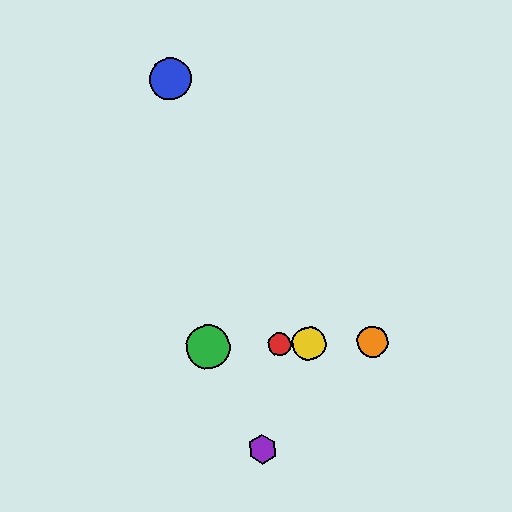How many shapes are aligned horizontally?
4 shapes (the red circle, the green circle, the yellow circle, the orange circle) are aligned horizontally.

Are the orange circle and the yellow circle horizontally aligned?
Yes, both are at y≈342.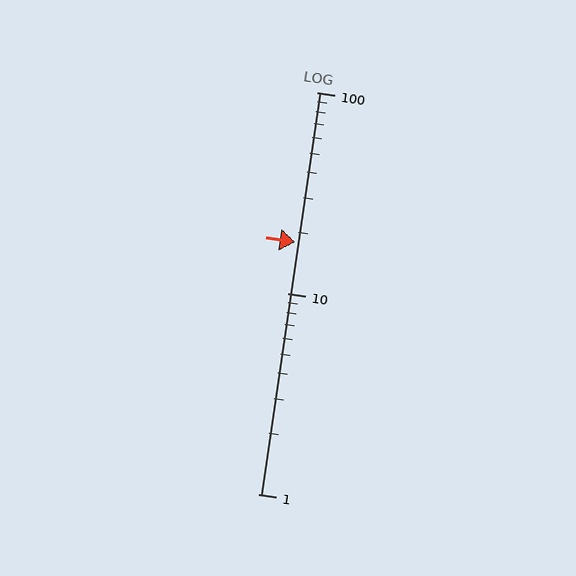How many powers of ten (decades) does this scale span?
The scale spans 2 decades, from 1 to 100.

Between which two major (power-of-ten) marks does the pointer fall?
The pointer is between 10 and 100.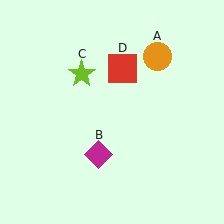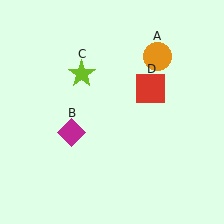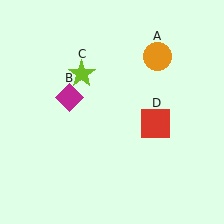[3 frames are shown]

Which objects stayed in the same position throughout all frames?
Orange circle (object A) and lime star (object C) remained stationary.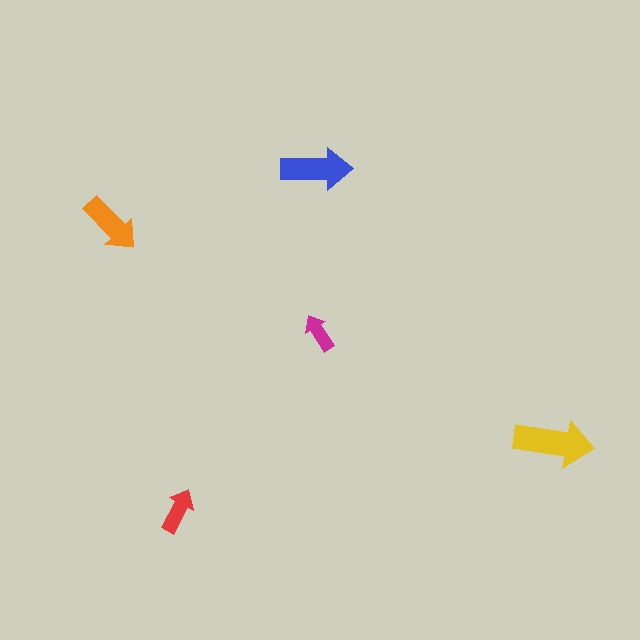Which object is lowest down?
The red arrow is bottommost.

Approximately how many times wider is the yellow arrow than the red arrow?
About 2 times wider.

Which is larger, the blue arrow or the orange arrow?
The blue one.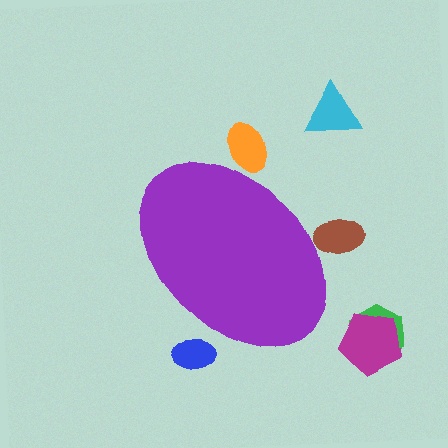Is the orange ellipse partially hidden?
Yes, the orange ellipse is partially hidden behind the purple ellipse.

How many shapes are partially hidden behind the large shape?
3 shapes are partially hidden.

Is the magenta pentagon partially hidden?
No, the magenta pentagon is fully visible.